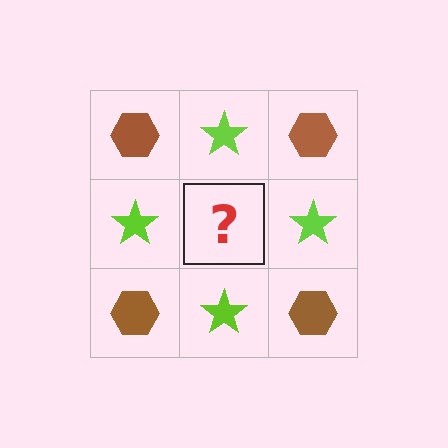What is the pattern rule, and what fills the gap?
The rule is that it alternates brown hexagon and lime star in a checkerboard pattern. The gap should be filled with a brown hexagon.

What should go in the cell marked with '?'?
The missing cell should contain a brown hexagon.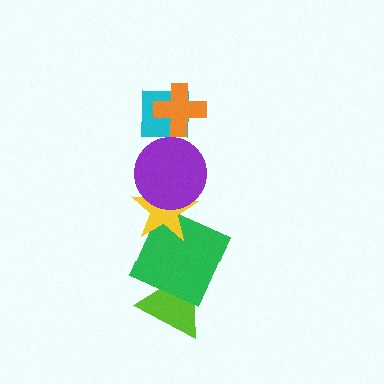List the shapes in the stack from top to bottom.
From top to bottom: the orange cross, the cyan square, the purple circle, the yellow star, the green square, the lime triangle.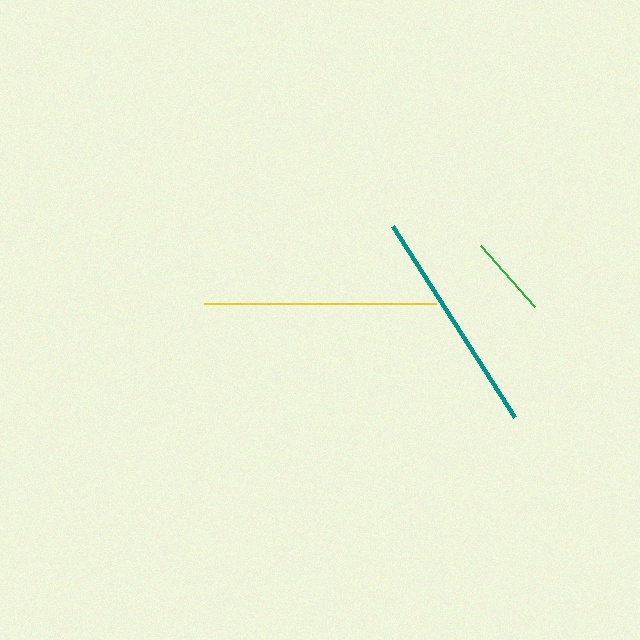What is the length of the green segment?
The green segment is approximately 82 pixels long.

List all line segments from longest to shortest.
From longest to shortest: yellow, teal, green.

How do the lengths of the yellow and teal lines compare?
The yellow and teal lines are approximately the same length.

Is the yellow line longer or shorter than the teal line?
The yellow line is longer than the teal line.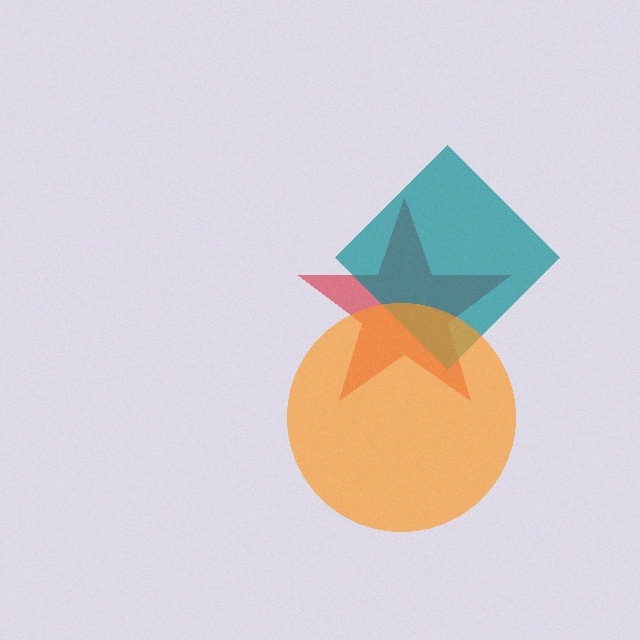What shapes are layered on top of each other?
The layered shapes are: a red star, a teal diamond, an orange circle.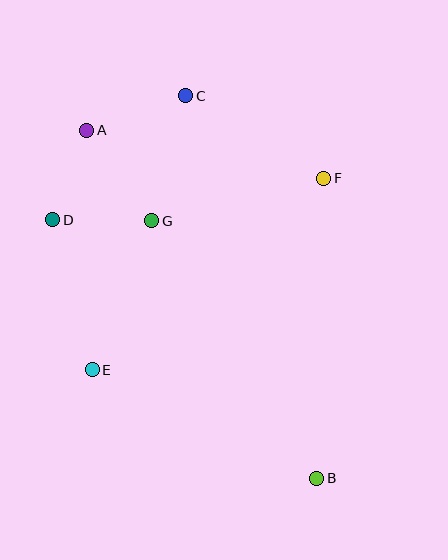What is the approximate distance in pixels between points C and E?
The distance between C and E is approximately 289 pixels.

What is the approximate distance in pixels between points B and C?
The distance between B and C is approximately 404 pixels.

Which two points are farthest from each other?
Points A and B are farthest from each other.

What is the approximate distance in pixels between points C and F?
The distance between C and F is approximately 161 pixels.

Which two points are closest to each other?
Points A and D are closest to each other.